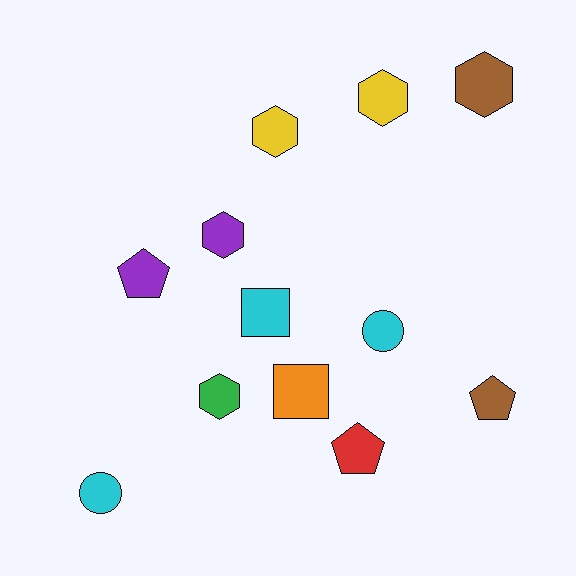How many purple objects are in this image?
There are 2 purple objects.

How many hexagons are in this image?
There are 5 hexagons.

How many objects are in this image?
There are 12 objects.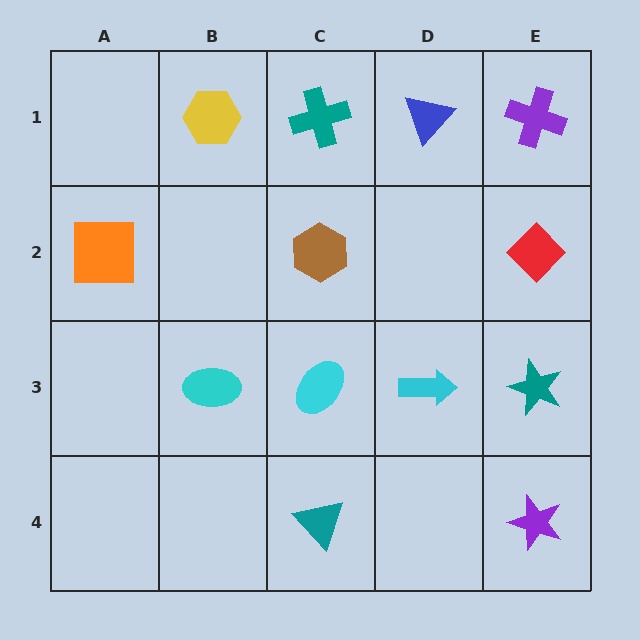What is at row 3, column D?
A cyan arrow.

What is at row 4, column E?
A purple star.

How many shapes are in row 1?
4 shapes.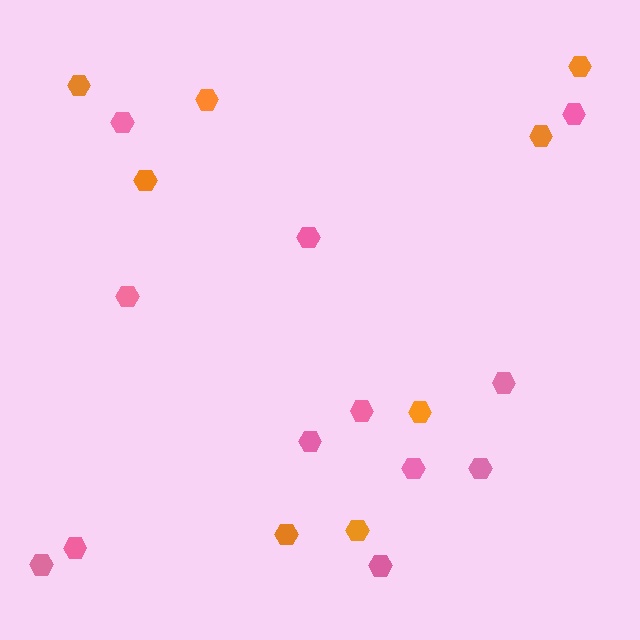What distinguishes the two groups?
There are 2 groups: one group of pink hexagons (12) and one group of orange hexagons (8).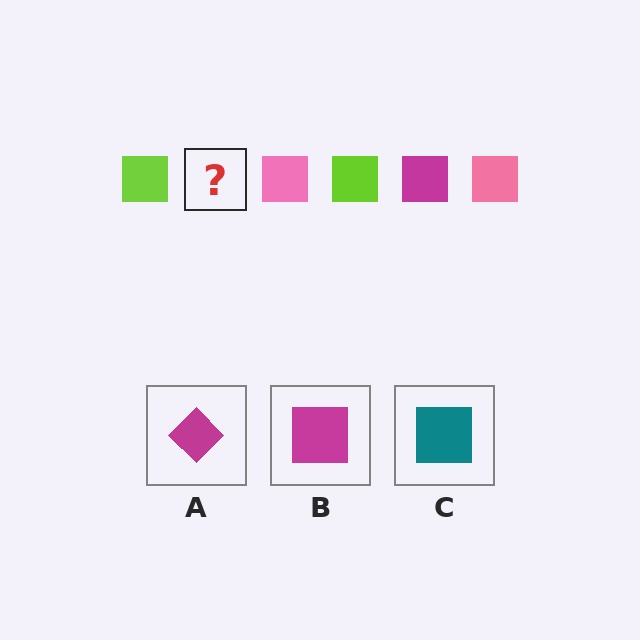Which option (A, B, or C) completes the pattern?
B.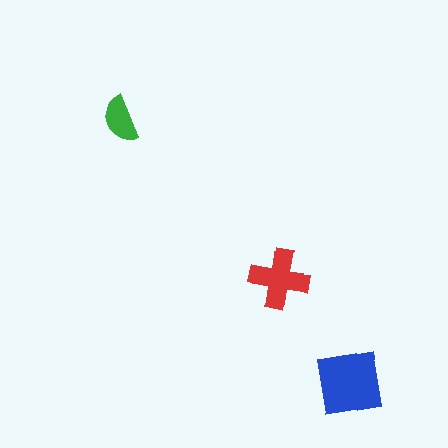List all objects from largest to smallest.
The blue square, the red cross, the green semicircle.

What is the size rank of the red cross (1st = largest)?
2nd.